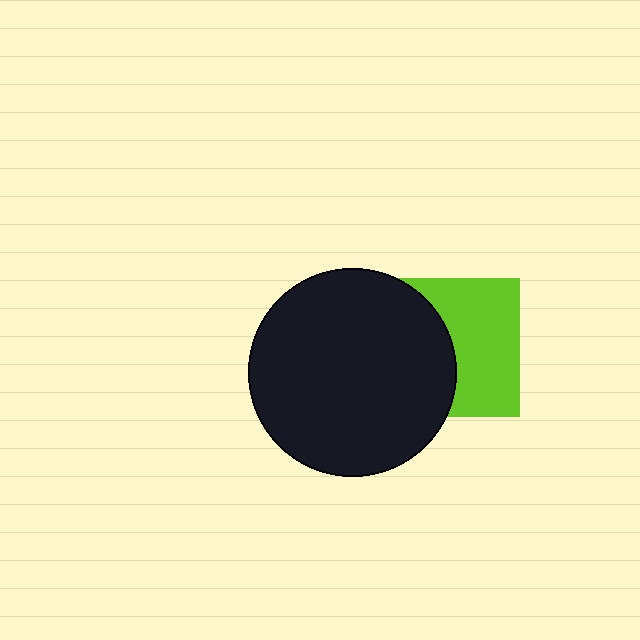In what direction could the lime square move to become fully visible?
The lime square could move right. That would shift it out from behind the black circle entirely.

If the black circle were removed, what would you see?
You would see the complete lime square.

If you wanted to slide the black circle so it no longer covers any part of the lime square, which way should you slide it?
Slide it left — that is the most direct way to separate the two shapes.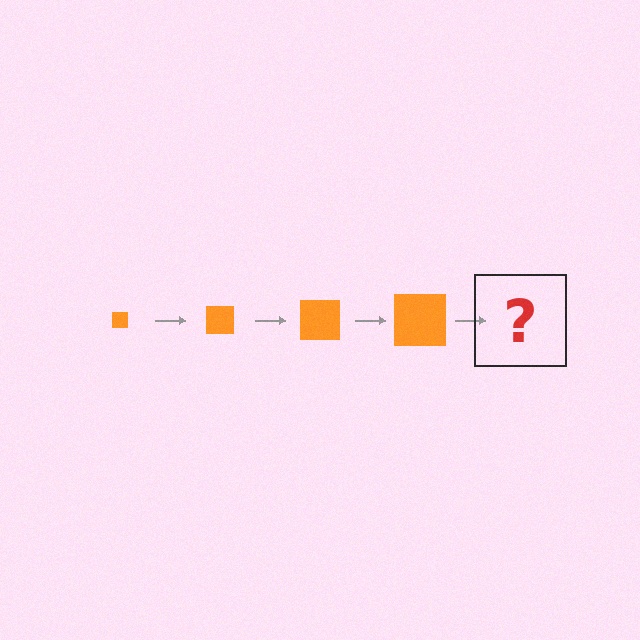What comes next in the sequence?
The next element should be an orange square, larger than the previous one.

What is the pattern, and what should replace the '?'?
The pattern is that the square gets progressively larger each step. The '?' should be an orange square, larger than the previous one.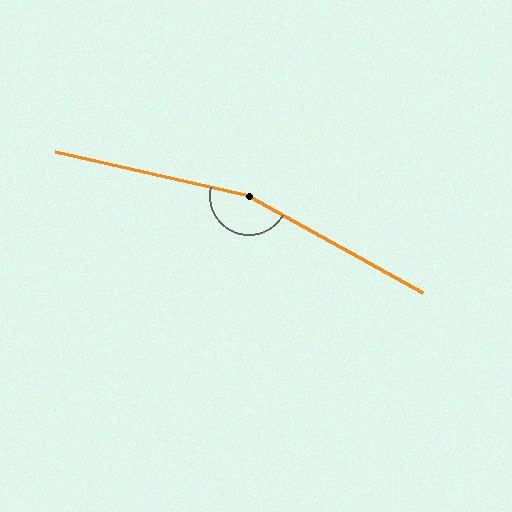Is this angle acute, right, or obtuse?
It is obtuse.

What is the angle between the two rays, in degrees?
Approximately 164 degrees.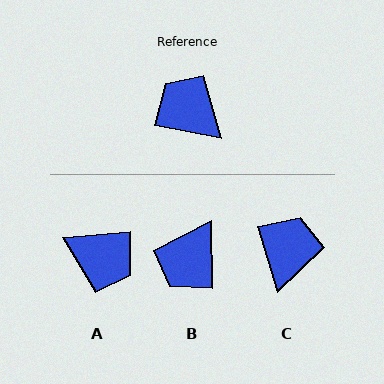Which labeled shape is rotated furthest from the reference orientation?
A, about 165 degrees away.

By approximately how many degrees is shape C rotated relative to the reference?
Approximately 63 degrees clockwise.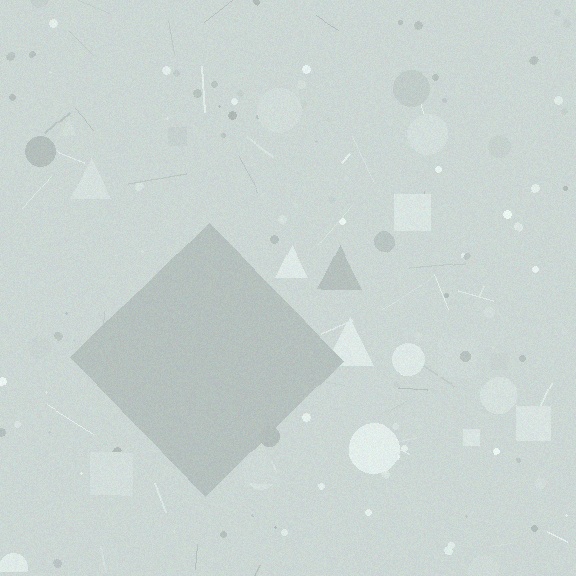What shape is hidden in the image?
A diamond is hidden in the image.